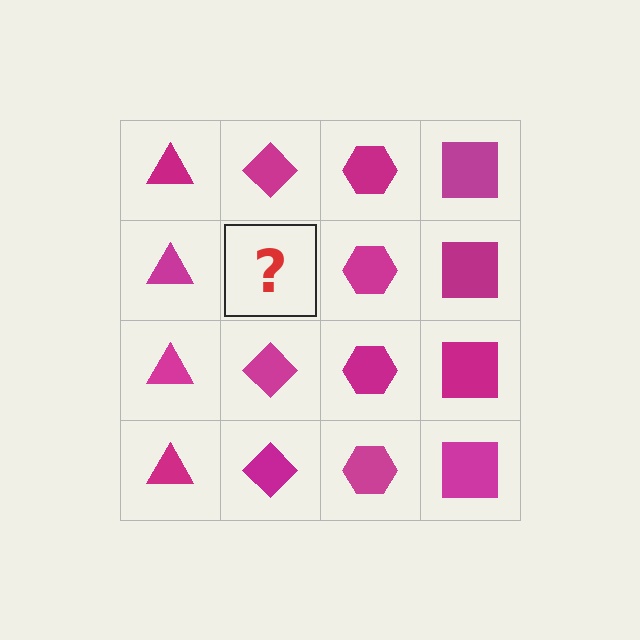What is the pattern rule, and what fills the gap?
The rule is that each column has a consistent shape. The gap should be filled with a magenta diamond.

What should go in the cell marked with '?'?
The missing cell should contain a magenta diamond.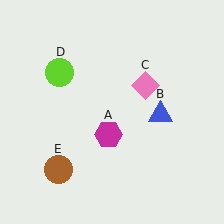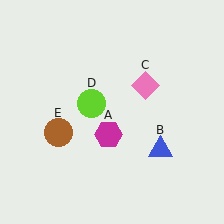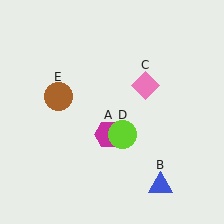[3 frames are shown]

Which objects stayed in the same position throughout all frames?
Magenta hexagon (object A) and pink diamond (object C) remained stationary.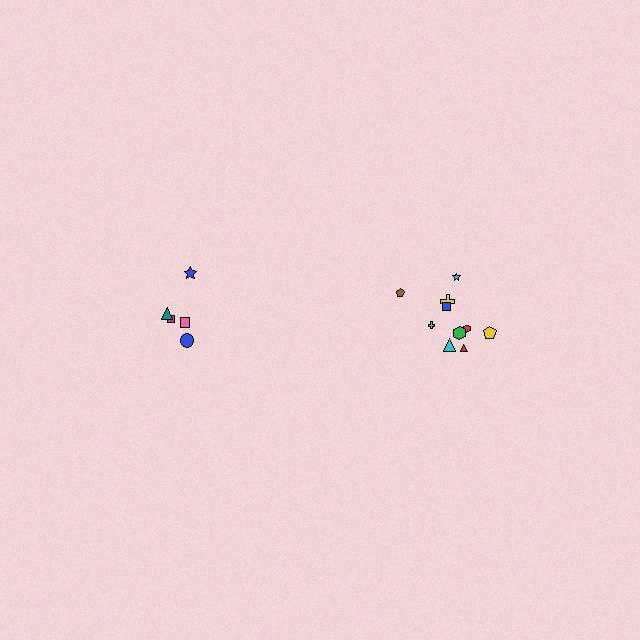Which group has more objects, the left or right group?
The right group.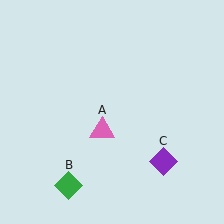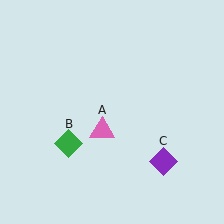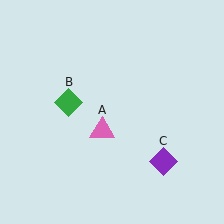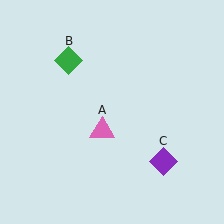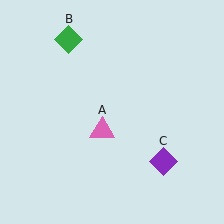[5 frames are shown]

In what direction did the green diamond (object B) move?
The green diamond (object B) moved up.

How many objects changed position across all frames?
1 object changed position: green diamond (object B).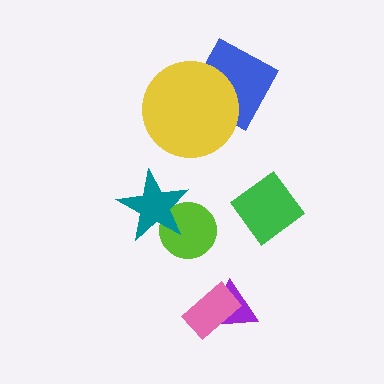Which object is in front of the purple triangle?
The pink rectangle is in front of the purple triangle.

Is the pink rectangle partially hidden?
No, no other shape covers it.